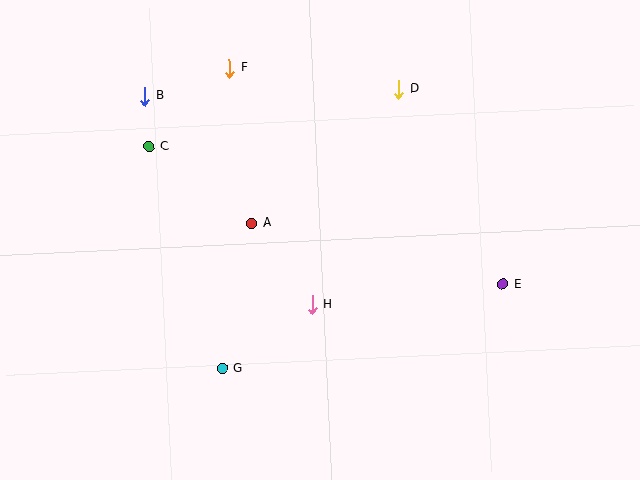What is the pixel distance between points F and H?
The distance between F and H is 250 pixels.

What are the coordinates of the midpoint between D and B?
The midpoint between D and B is at (272, 93).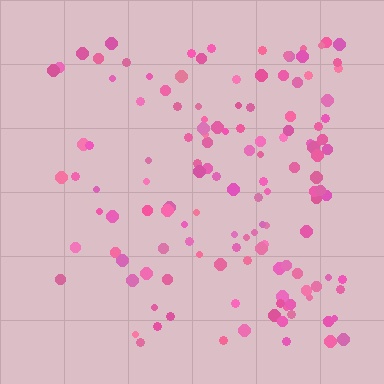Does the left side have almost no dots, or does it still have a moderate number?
Still a moderate number, just noticeably fewer than the right.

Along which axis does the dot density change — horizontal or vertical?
Horizontal.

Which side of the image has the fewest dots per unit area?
The left.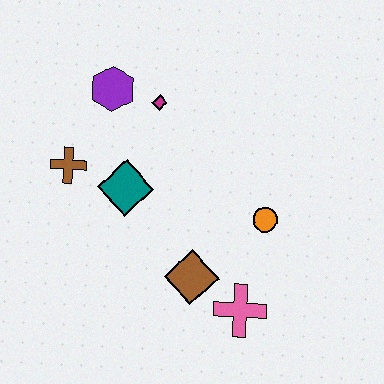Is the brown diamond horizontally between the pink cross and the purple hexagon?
Yes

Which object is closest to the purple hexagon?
The magenta diamond is closest to the purple hexagon.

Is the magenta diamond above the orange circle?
Yes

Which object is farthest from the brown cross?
The pink cross is farthest from the brown cross.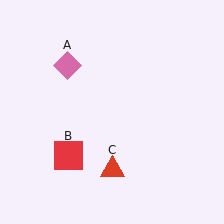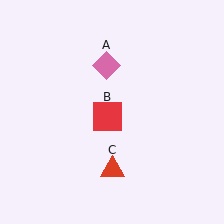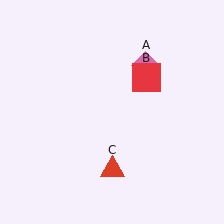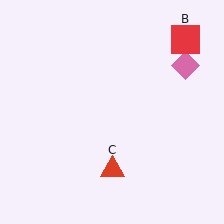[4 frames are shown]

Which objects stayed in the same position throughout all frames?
Red triangle (object C) remained stationary.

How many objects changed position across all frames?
2 objects changed position: pink diamond (object A), red square (object B).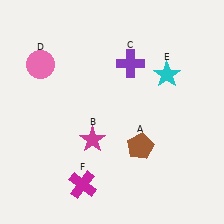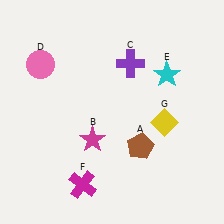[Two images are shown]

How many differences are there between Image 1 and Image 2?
There is 1 difference between the two images.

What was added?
A yellow diamond (G) was added in Image 2.